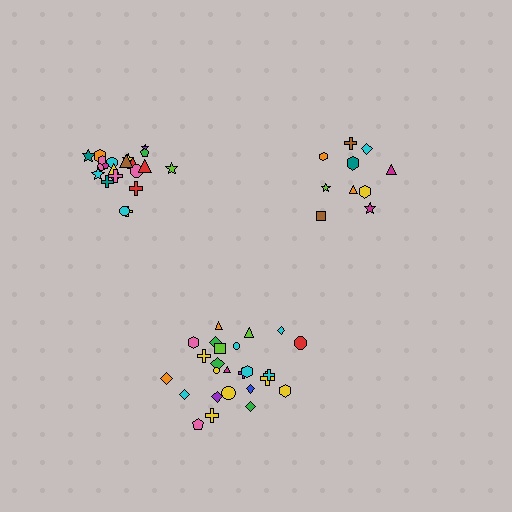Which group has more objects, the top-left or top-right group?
The top-left group.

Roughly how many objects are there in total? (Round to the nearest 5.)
Roughly 55 objects in total.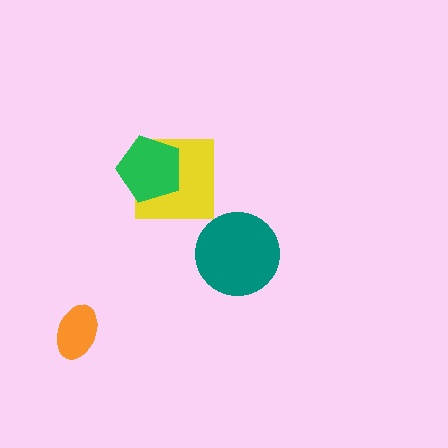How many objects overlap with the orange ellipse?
0 objects overlap with the orange ellipse.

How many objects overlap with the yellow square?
1 object overlaps with the yellow square.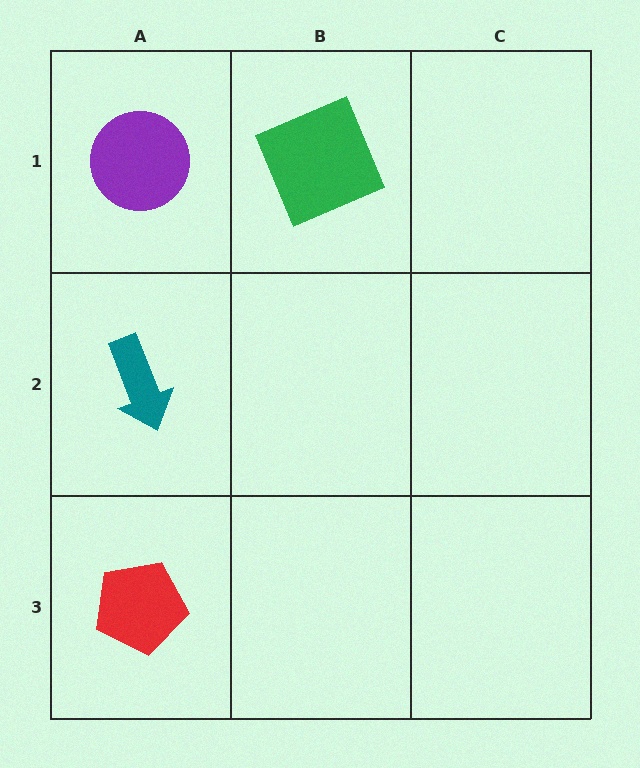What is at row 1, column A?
A purple circle.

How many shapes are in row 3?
1 shape.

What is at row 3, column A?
A red pentagon.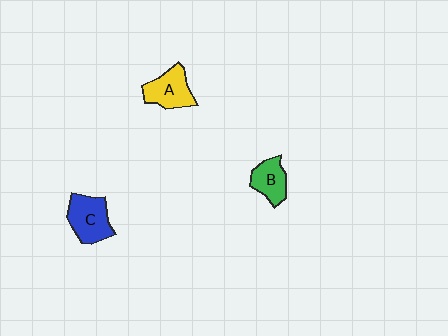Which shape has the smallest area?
Shape B (green).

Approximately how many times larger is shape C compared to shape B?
Approximately 1.4 times.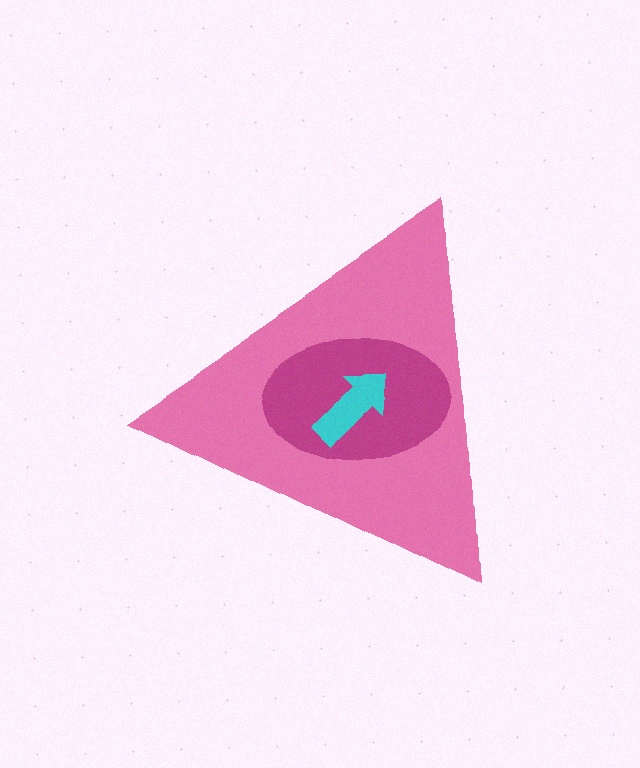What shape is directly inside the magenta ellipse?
The cyan arrow.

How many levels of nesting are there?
3.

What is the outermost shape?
The pink triangle.